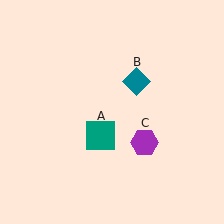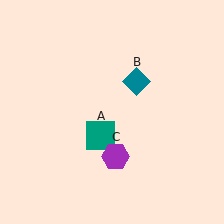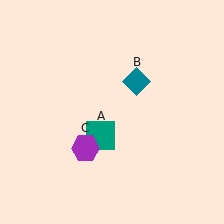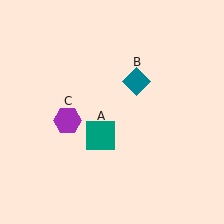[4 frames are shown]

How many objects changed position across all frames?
1 object changed position: purple hexagon (object C).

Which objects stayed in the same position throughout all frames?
Teal square (object A) and teal diamond (object B) remained stationary.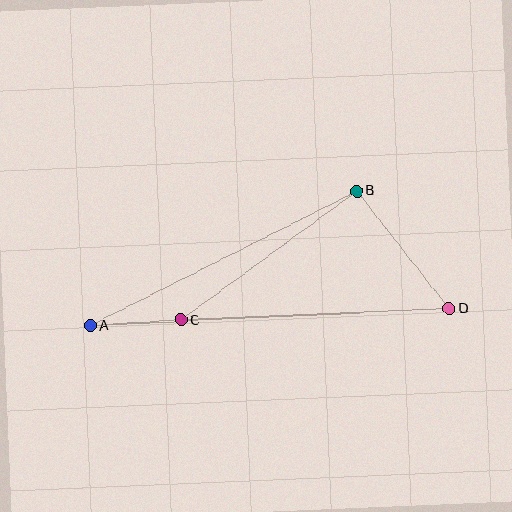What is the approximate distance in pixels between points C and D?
The distance between C and D is approximately 268 pixels.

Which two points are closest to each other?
Points A and C are closest to each other.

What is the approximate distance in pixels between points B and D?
The distance between B and D is approximately 150 pixels.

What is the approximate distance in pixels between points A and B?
The distance between A and B is approximately 299 pixels.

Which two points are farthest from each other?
Points A and D are farthest from each other.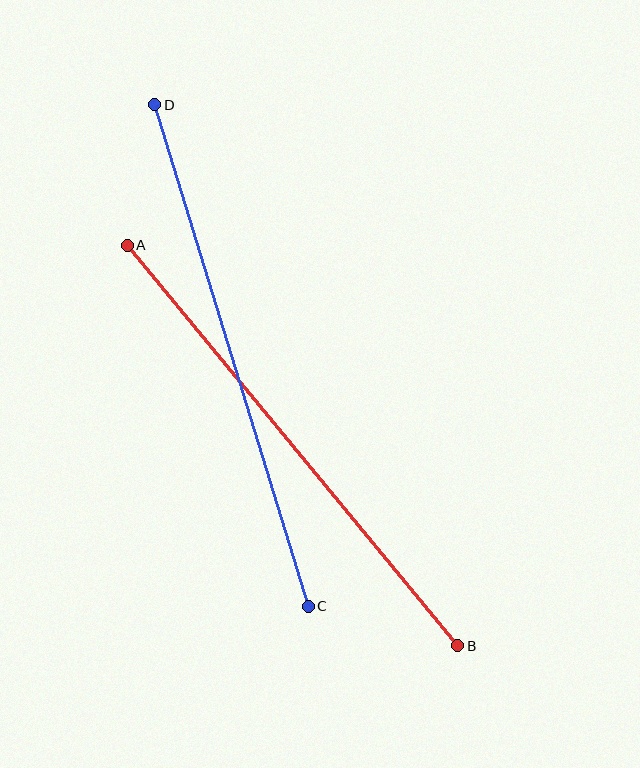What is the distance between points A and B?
The distance is approximately 519 pixels.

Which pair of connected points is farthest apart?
Points C and D are farthest apart.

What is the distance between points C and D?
The distance is approximately 524 pixels.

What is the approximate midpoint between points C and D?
The midpoint is at approximately (232, 355) pixels.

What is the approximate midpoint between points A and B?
The midpoint is at approximately (293, 446) pixels.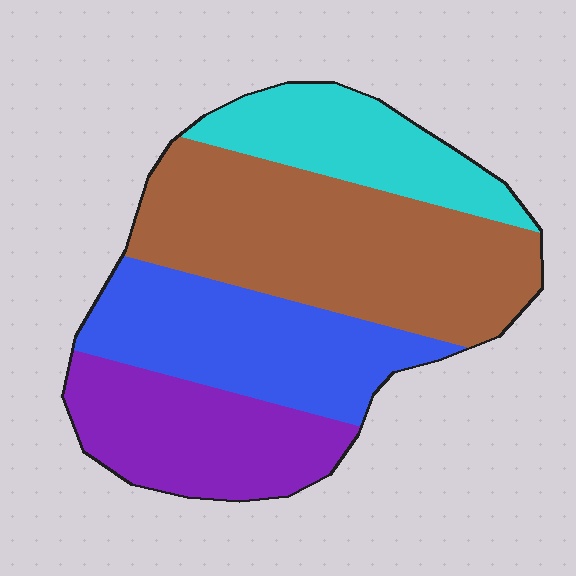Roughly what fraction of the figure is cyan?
Cyan takes up about one sixth (1/6) of the figure.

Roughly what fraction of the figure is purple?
Purple covers around 20% of the figure.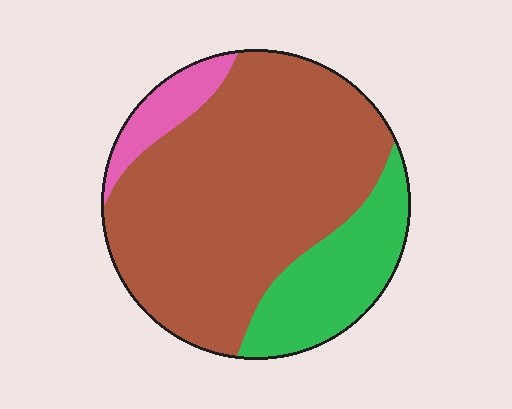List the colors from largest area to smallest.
From largest to smallest: brown, green, pink.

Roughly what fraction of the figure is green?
Green takes up about one fifth (1/5) of the figure.